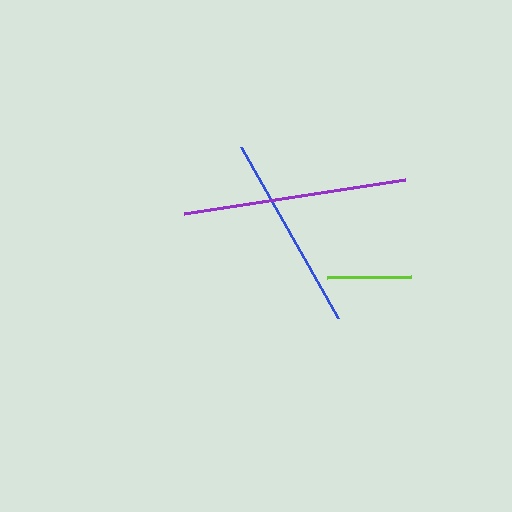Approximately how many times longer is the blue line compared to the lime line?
The blue line is approximately 2.4 times the length of the lime line.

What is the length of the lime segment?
The lime segment is approximately 84 pixels long.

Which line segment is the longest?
The purple line is the longest at approximately 224 pixels.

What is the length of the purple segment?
The purple segment is approximately 224 pixels long.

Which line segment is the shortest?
The lime line is the shortest at approximately 84 pixels.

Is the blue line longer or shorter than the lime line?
The blue line is longer than the lime line.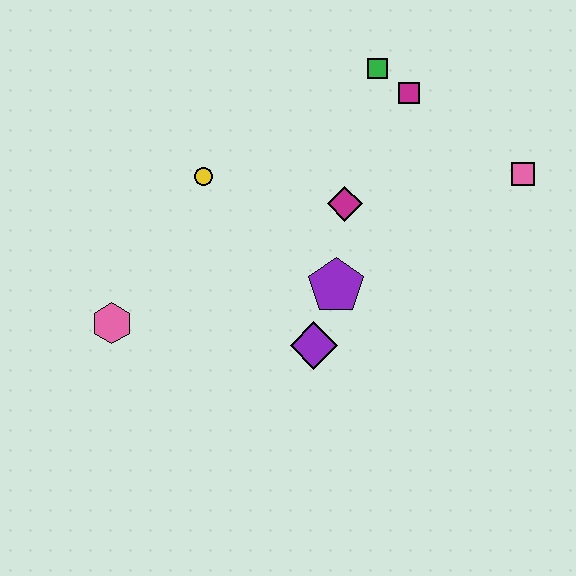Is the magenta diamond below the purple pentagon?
No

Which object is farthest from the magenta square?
The pink hexagon is farthest from the magenta square.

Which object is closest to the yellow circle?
The magenta diamond is closest to the yellow circle.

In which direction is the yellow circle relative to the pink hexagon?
The yellow circle is above the pink hexagon.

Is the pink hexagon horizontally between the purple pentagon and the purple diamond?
No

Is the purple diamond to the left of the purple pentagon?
Yes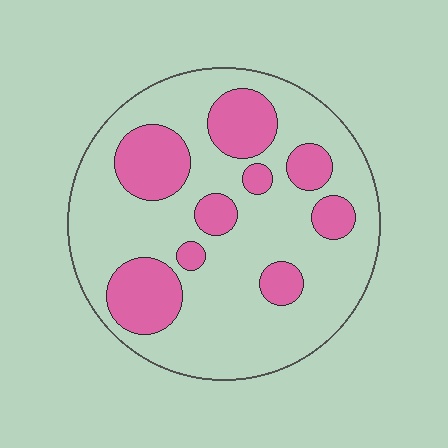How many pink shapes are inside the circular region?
9.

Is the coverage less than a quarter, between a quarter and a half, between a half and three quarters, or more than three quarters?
Between a quarter and a half.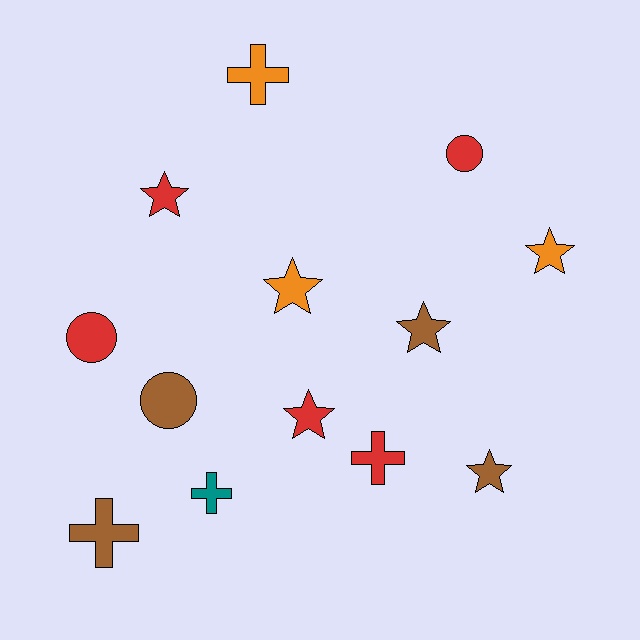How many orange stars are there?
There are 2 orange stars.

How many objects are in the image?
There are 13 objects.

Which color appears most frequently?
Red, with 5 objects.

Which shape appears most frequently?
Star, with 6 objects.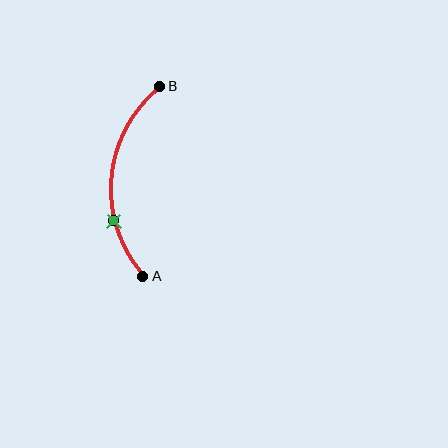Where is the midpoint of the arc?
The arc midpoint is the point on the curve farthest from the straight line joining A and B. It sits to the left of that line.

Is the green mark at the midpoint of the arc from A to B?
No. The green mark lies on the arc but is closer to endpoint A. The arc midpoint would be at the point on the curve equidistant along the arc from both A and B.